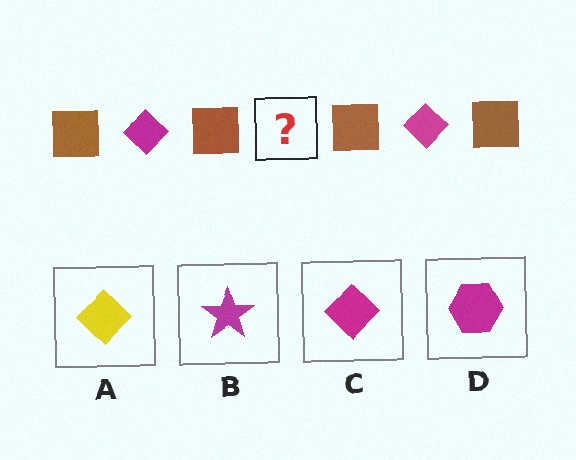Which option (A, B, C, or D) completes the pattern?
C.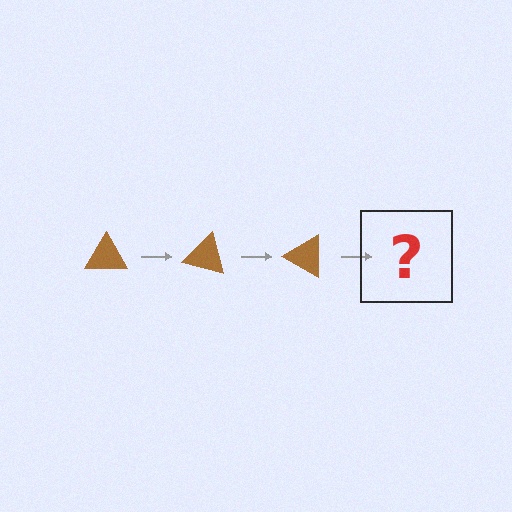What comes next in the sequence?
The next element should be a brown triangle rotated 45 degrees.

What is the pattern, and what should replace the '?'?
The pattern is that the triangle rotates 15 degrees each step. The '?' should be a brown triangle rotated 45 degrees.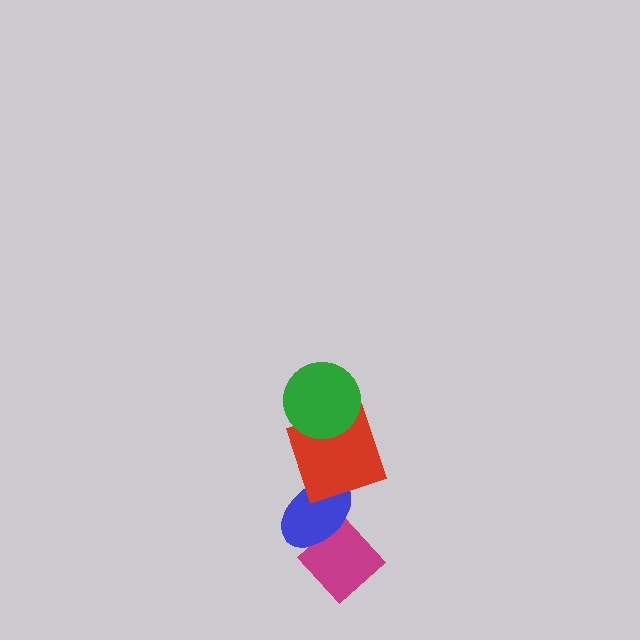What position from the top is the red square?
The red square is 2nd from the top.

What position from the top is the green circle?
The green circle is 1st from the top.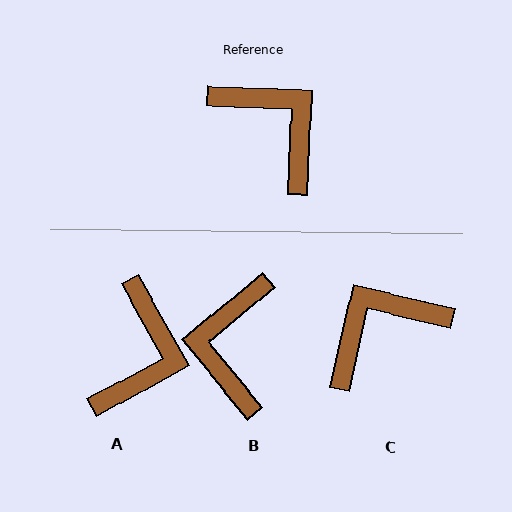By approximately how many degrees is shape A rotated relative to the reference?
Approximately 59 degrees clockwise.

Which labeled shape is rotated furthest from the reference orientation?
B, about 132 degrees away.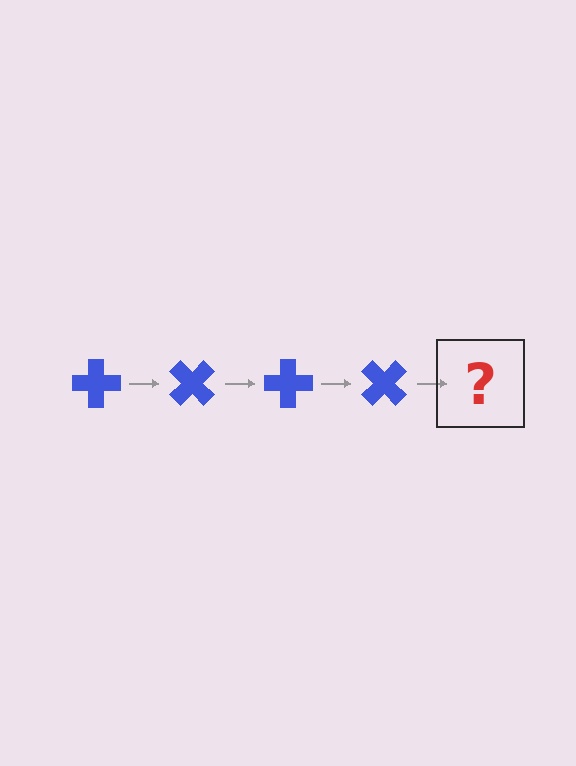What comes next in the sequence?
The next element should be a blue cross rotated 180 degrees.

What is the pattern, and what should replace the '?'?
The pattern is that the cross rotates 45 degrees each step. The '?' should be a blue cross rotated 180 degrees.